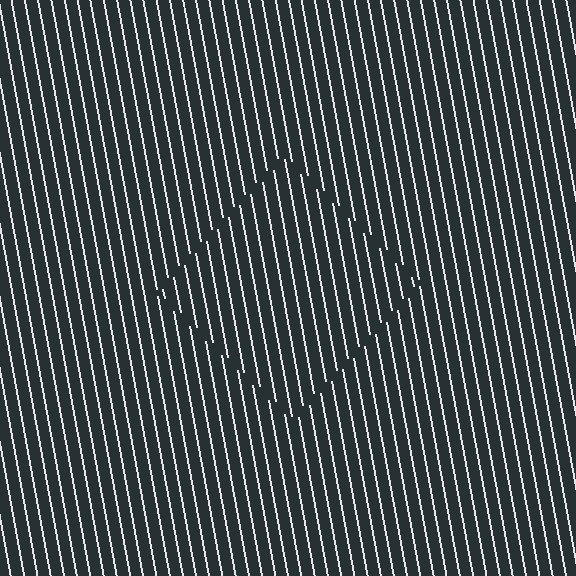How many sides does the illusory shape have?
4 sides — the line-ends trace a square.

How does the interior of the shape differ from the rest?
The interior of the shape contains the same grating, shifted by half a period — the contour is defined by the phase discontinuity where line-ends from the inner and outer gratings abut.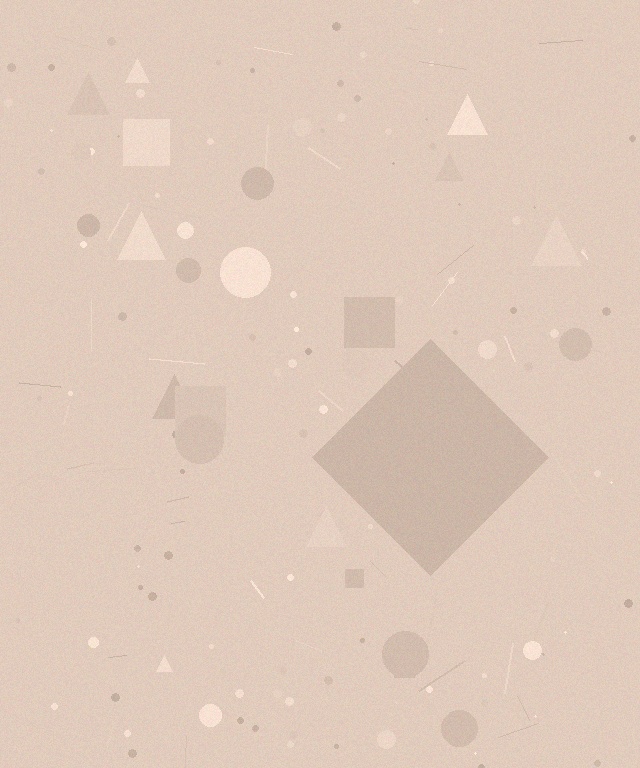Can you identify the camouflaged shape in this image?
The camouflaged shape is a diamond.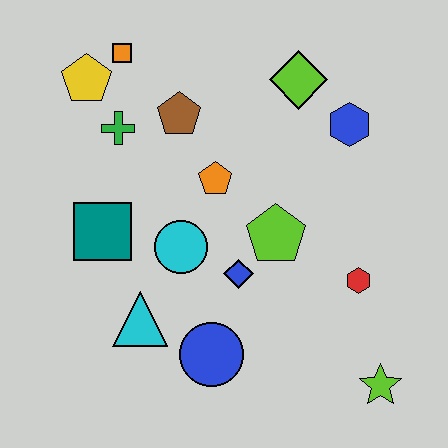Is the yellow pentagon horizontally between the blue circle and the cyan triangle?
No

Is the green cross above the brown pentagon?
No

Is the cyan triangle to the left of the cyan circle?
Yes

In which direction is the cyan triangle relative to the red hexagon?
The cyan triangle is to the left of the red hexagon.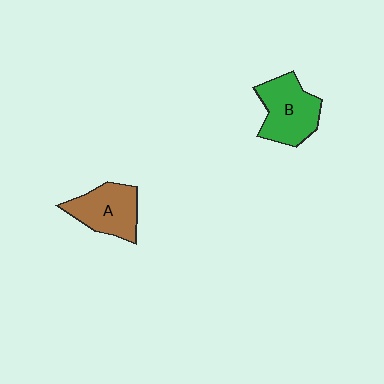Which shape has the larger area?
Shape B (green).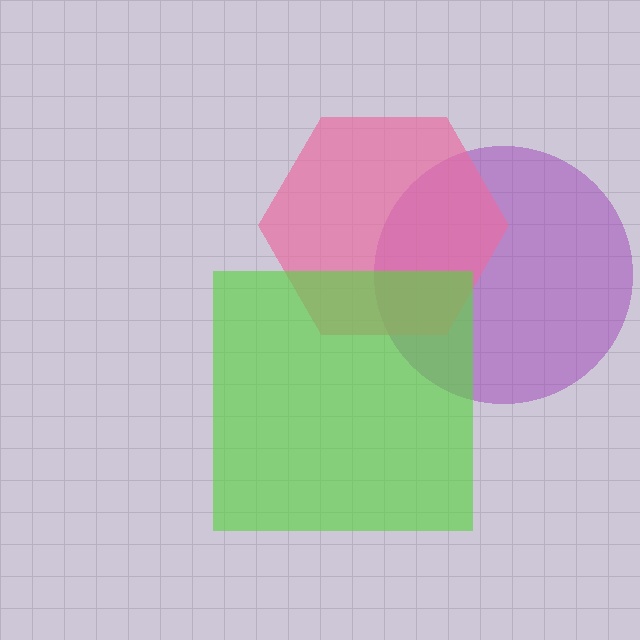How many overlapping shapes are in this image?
There are 3 overlapping shapes in the image.